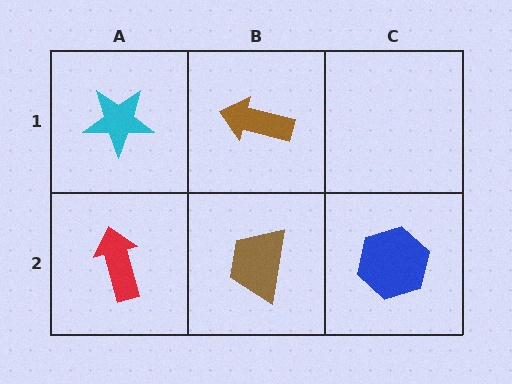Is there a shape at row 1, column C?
No, that cell is empty.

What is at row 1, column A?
A cyan star.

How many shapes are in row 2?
3 shapes.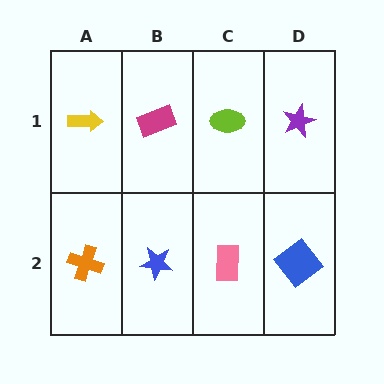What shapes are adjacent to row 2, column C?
A lime ellipse (row 1, column C), a blue star (row 2, column B), a blue diamond (row 2, column D).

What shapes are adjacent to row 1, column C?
A pink rectangle (row 2, column C), a magenta rectangle (row 1, column B), a purple star (row 1, column D).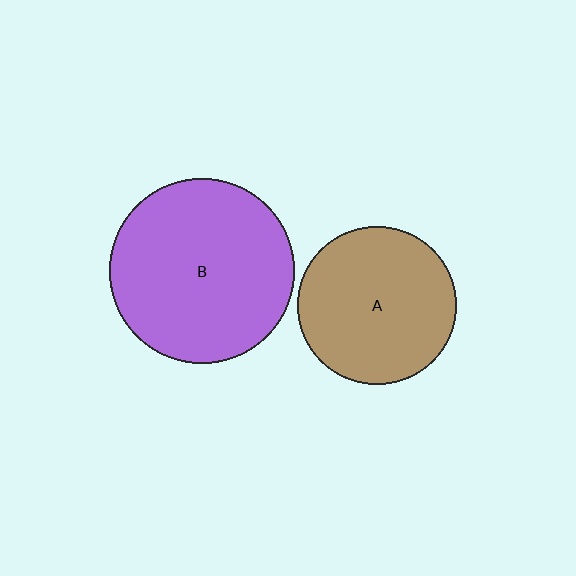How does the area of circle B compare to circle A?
Approximately 1.4 times.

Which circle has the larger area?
Circle B (purple).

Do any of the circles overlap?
No, none of the circles overlap.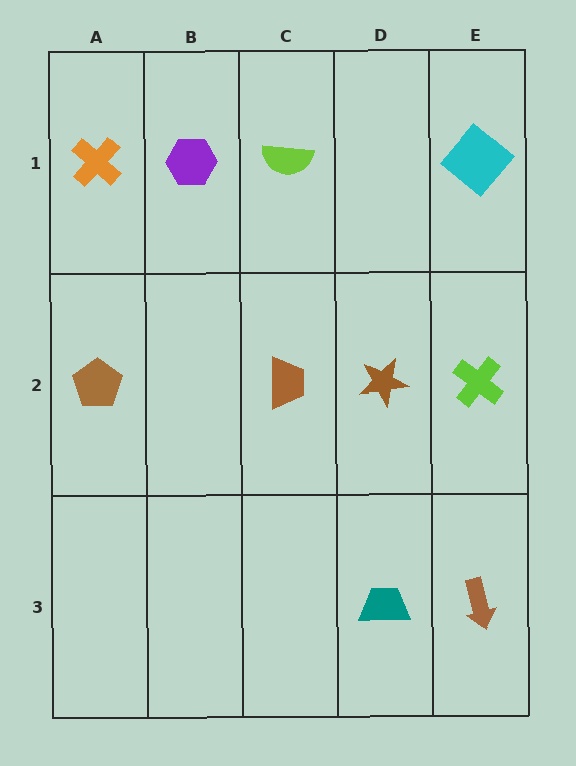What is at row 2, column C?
A brown trapezoid.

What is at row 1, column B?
A purple hexagon.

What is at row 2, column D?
A brown star.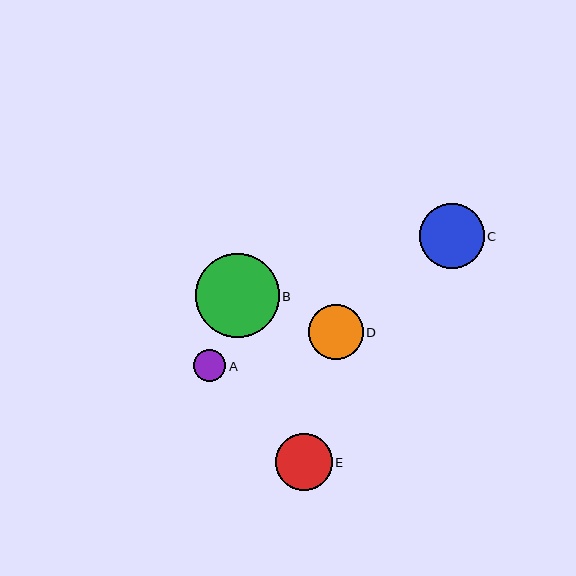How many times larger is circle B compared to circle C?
Circle B is approximately 1.3 times the size of circle C.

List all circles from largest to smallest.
From largest to smallest: B, C, E, D, A.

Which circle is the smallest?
Circle A is the smallest with a size of approximately 32 pixels.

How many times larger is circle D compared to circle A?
Circle D is approximately 1.7 times the size of circle A.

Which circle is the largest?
Circle B is the largest with a size of approximately 84 pixels.